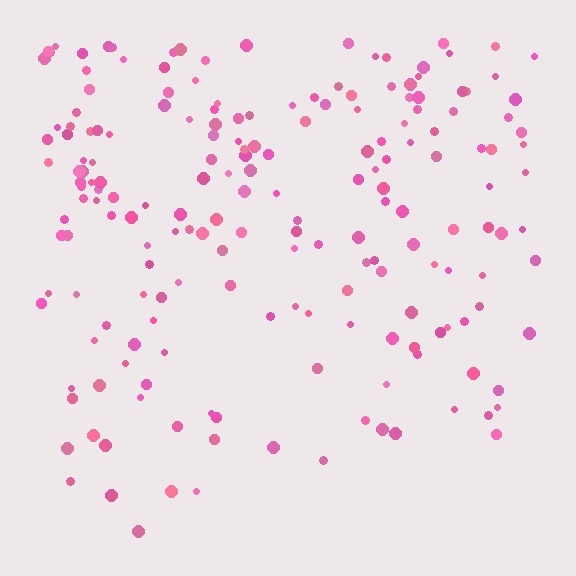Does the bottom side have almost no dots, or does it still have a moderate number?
Still a moderate number, just noticeably fewer than the top.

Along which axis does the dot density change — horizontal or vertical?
Vertical.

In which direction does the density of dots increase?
From bottom to top, with the top side densest.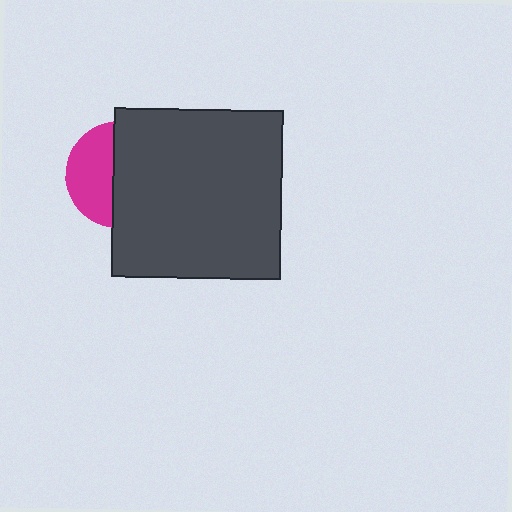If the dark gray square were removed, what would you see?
You would see the complete magenta circle.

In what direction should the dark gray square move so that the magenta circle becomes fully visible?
The dark gray square should move right. That is the shortest direction to clear the overlap and leave the magenta circle fully visible.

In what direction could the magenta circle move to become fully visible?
The magenta circle could move left. That would shift it out from behind the dark gray square entirely.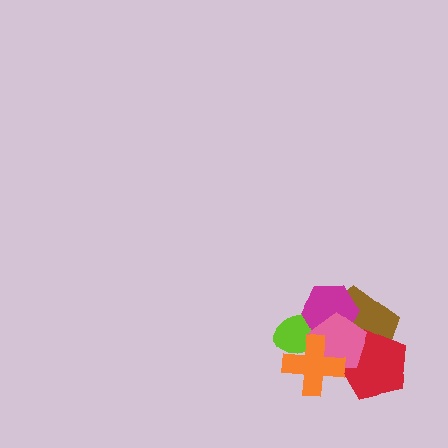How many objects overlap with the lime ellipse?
4 objects overlap with the lime ellipse.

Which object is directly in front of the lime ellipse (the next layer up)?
The brown pentagon is directly in front of the lime ellipse.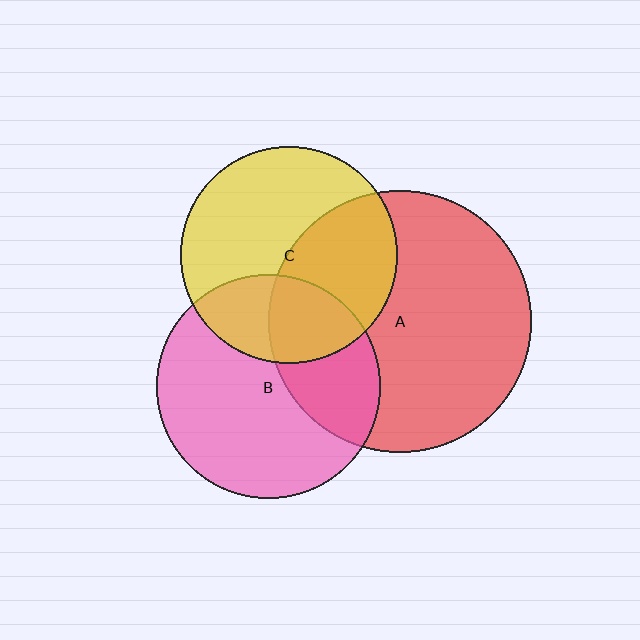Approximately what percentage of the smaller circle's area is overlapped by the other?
Approximately 30%.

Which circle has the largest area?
Circle A (red).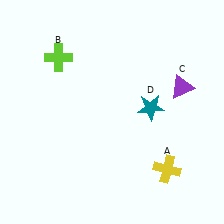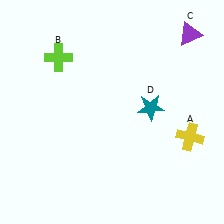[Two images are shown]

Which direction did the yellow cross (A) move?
The yellow cross (A) moved up.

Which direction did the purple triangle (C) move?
The purple triangle (C) moved up.